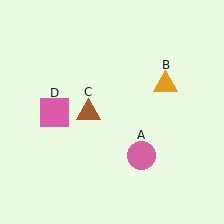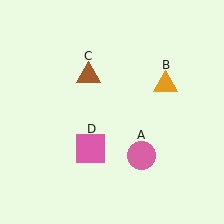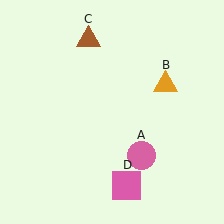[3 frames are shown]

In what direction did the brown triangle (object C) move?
The brown triangle (object C) moved up.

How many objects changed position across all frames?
2 objects changed position: brown triangle (object C), pink square (object D).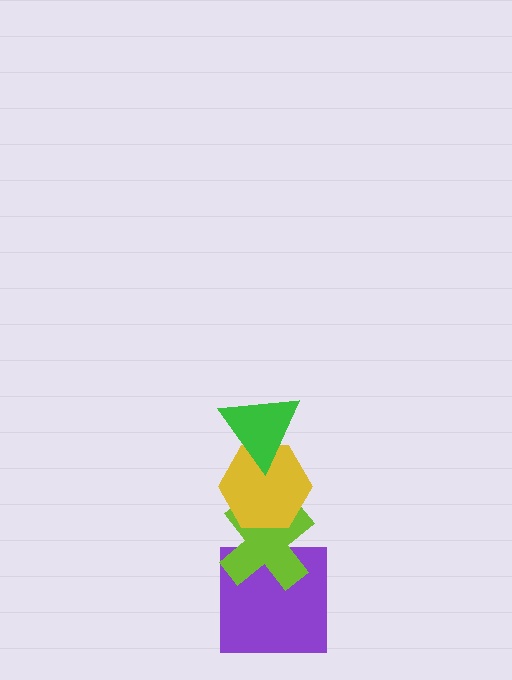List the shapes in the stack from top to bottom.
From top to bottom: the green triangle, the yellow hexagon, the lime cross, the purple square.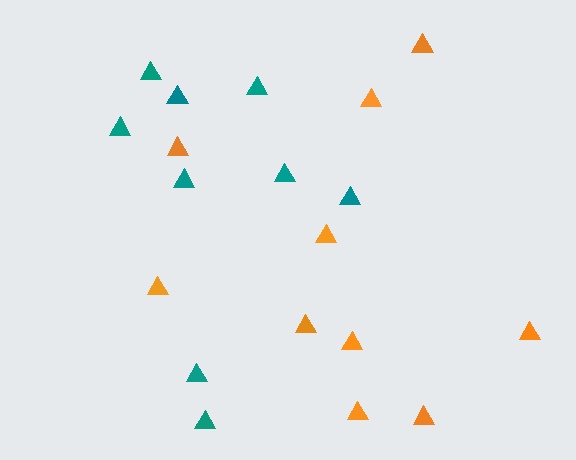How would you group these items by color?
There are 2 groups: one group of orange triangles (10) and one group of teal triangles (9).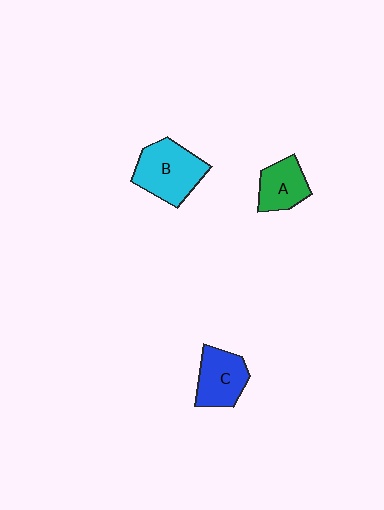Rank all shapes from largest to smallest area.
From largest to smallest: B (cyan), C (blue), A (green).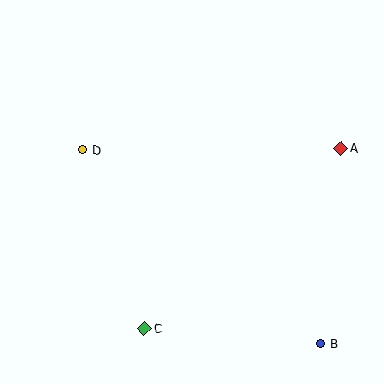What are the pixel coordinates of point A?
Point A is at (341, 148).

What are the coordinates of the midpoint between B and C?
The midpoint between B and C is at (233, 336).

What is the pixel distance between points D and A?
The distance between D and A is 258 pixels.